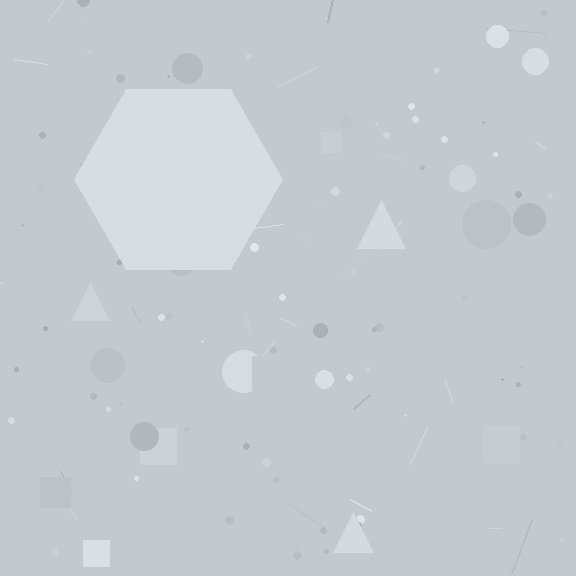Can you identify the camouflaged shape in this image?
The camouflaged shape is a hexagon.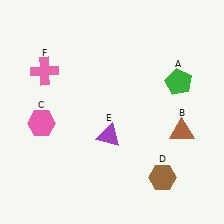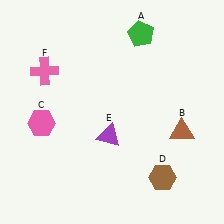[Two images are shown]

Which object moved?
The green pentagon (A) moved up.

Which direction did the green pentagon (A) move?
The green pentagon (A) moved up.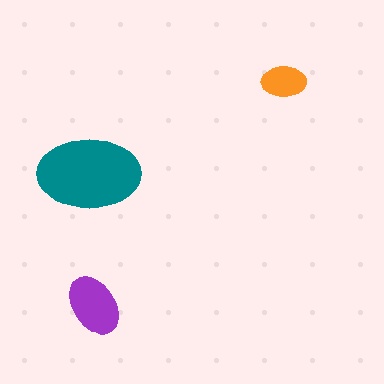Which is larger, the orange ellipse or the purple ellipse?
The purple one.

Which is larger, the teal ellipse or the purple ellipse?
The teal one.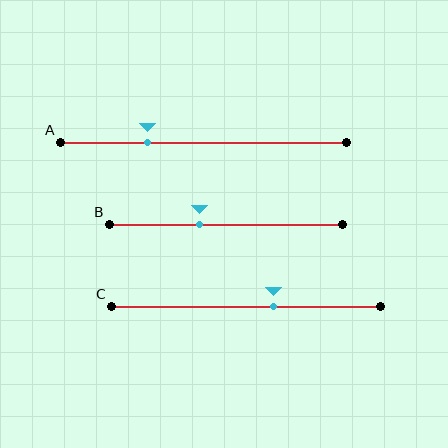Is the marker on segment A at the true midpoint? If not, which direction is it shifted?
No, the marker on segment A is shifted to the left by about 19% of the segment length.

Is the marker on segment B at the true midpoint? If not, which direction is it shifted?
No, the marker on segment B is shifted to the left by about 11% of the segment length.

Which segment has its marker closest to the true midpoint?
Segment C has its marker closest to the true midpoint.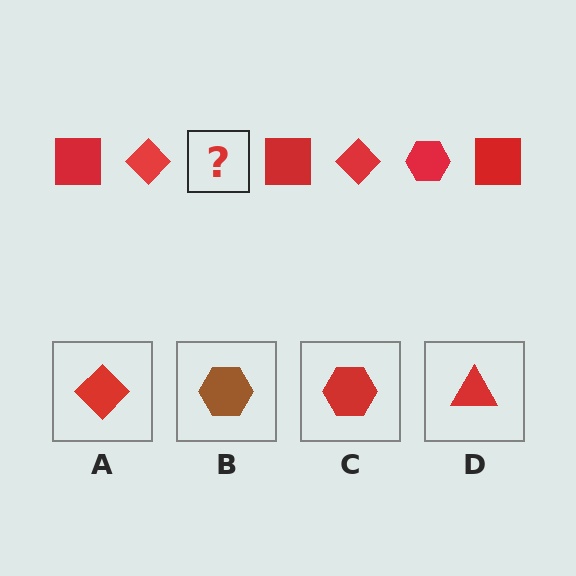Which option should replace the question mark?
Option C.